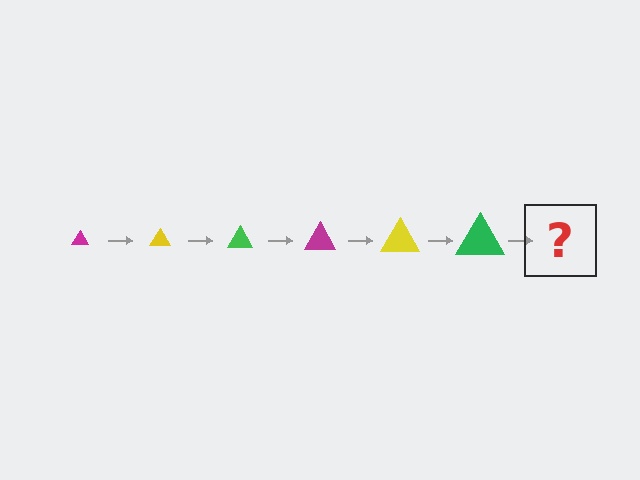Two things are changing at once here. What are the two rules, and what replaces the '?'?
The two rules are that the triangle grows larger each step and the color cycles through magenta, yellow, and green. The '?' should be a magenta triangle, larger than the previous one.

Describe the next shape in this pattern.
It should be a magenta triangle, larger than the previous one.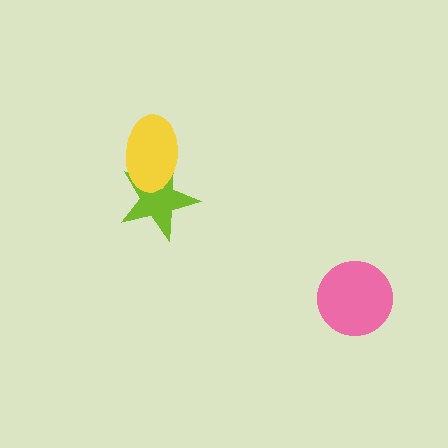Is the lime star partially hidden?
Yes, it is partially covered by another shape.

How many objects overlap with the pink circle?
0 objects overlap with the pink circle.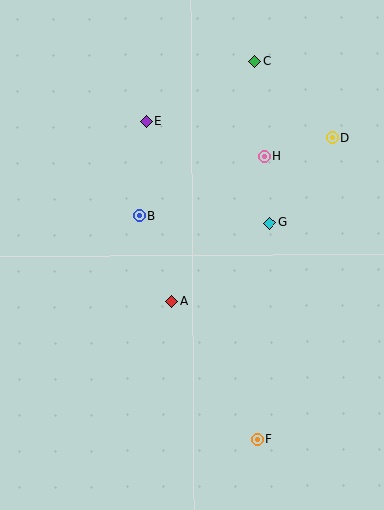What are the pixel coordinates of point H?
Point H is at (265, 156).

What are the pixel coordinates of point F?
Point F is at (257, 439).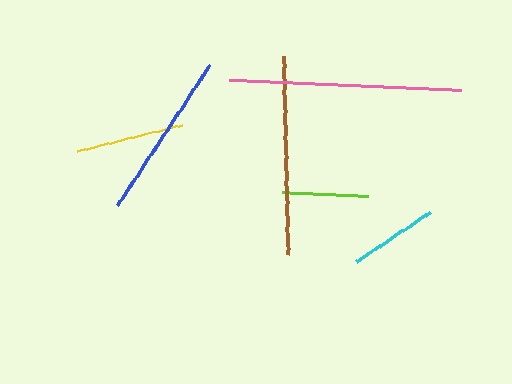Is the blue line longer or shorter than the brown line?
The brown line is longer than the blue line.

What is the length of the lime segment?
The lime segment is approximately 86 pixels long.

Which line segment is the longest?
The pink line is the longest at approximately 232 pixels.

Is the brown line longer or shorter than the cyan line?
The brown line is longer than the cyan line.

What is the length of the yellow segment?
The yellow segment is approximately 109 pixels long.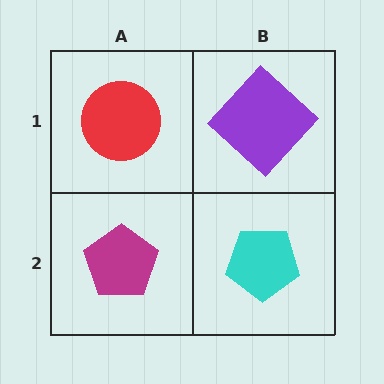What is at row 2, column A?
A magenta pentagon.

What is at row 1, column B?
A purple diamond.